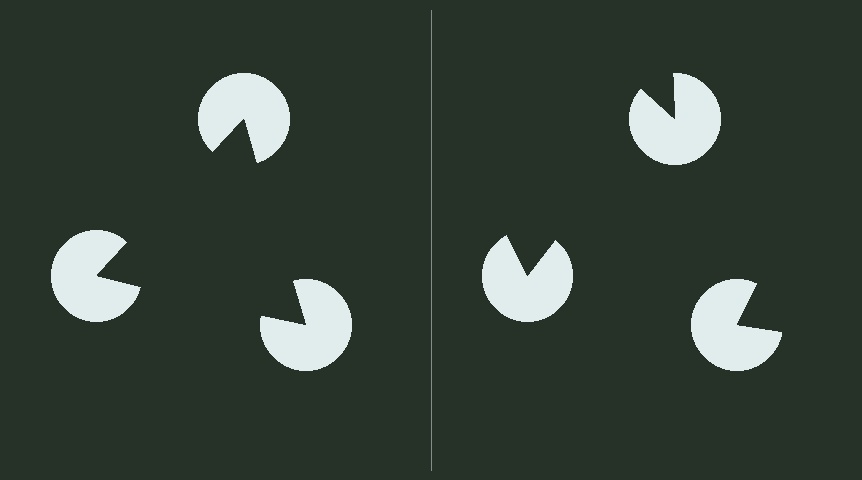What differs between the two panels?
The pac-man discs are positioned identically on both sides; only the wedge orientations differ. On the left they align to a triangle; on the right they are misaligned.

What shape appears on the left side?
An illusory triangle.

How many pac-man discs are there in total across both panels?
6 — 3 on each side.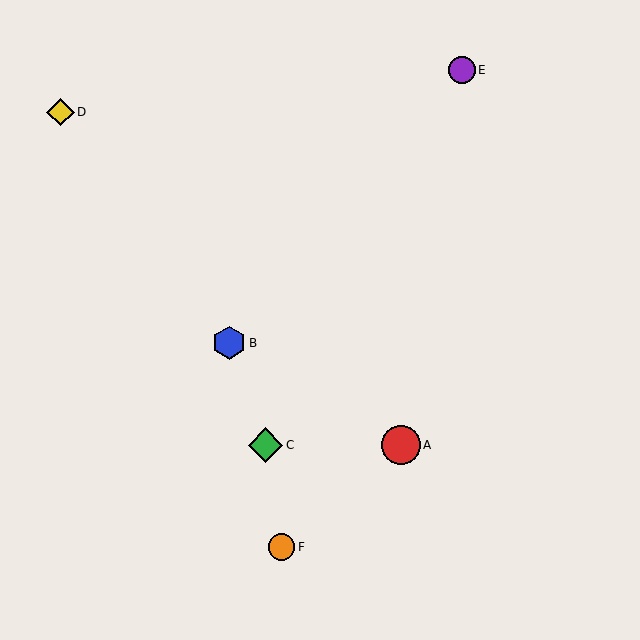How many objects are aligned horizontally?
2 objects (A, C) are aligned horizontally.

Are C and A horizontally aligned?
Yes, both are at y≈445.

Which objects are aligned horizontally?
Objects A, C are aligned horizontally.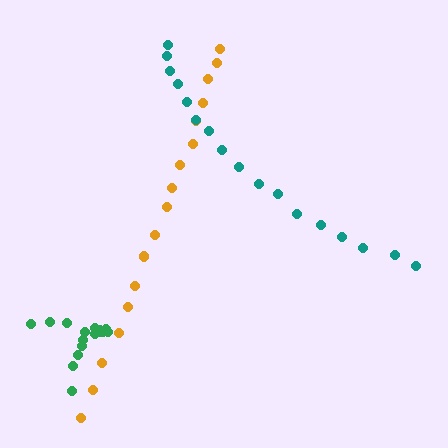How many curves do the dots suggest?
There are 3 distinct paths.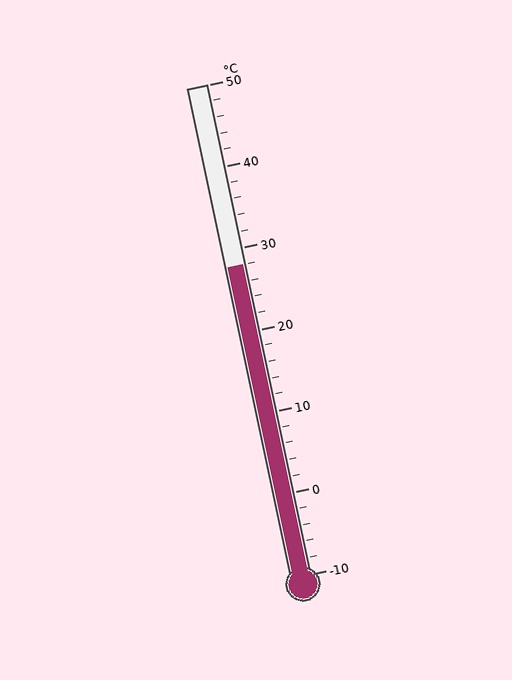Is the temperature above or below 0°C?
The temperature is above 0°C.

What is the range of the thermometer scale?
The thermometer scale ranges from -10°C to 50°C.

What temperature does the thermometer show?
The thermometer shows approximately 28°C.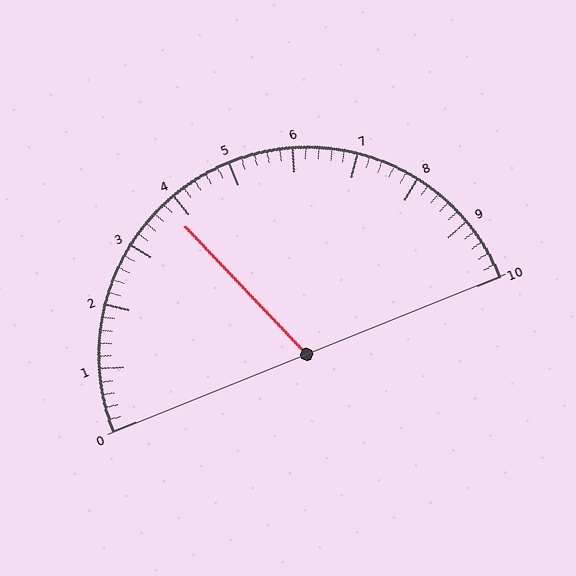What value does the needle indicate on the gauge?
The needle indicates approximately 3.8.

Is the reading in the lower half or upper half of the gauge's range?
The reading is in the lower half of the range (0 to 10).